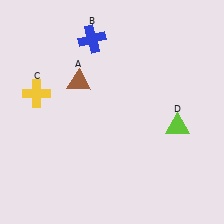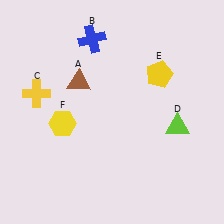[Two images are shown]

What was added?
A yellow pentagon (E), a yellow hexagon (F) were added in Image 2.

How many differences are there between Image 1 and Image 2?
There are 2 differences between the two images.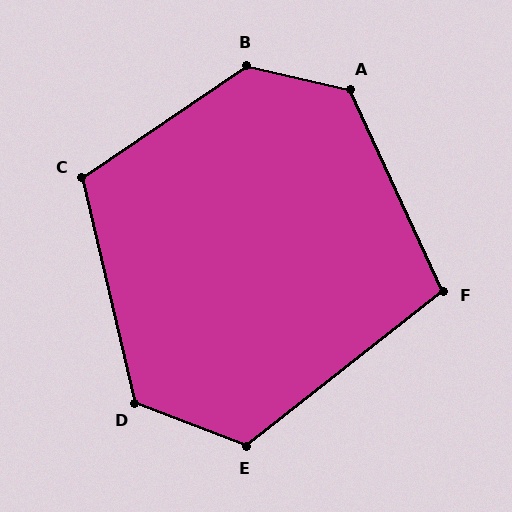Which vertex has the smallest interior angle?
F, at approximately 103 degrees.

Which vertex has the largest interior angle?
B, at approximately 132 degrees.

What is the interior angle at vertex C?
Approximately 111 degrees (obtuse).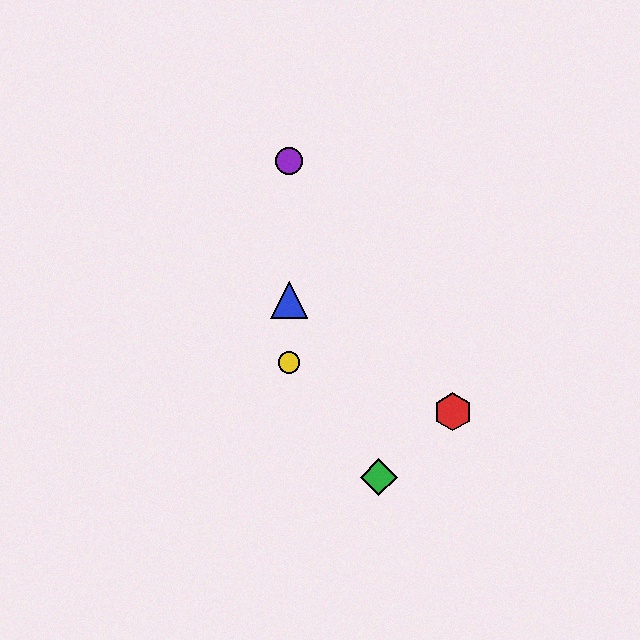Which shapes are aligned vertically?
The blue triangle, the yellow circle, the purple circle are aligned vertically.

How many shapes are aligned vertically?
3 shapes (the blue triangle, the yellow circle, the purple circle) are aligned vertically.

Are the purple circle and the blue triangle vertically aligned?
Yes, both are at x≈289.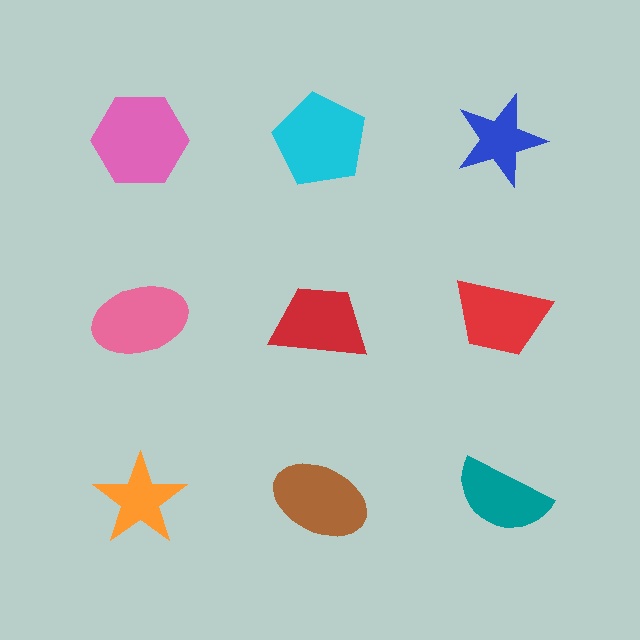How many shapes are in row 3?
3 shapes.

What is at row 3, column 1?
An orange star.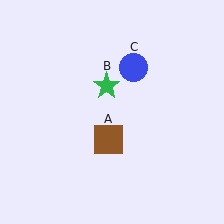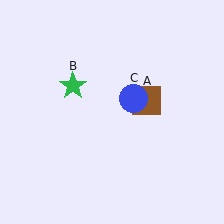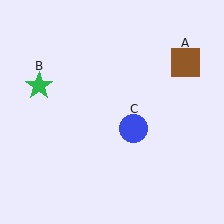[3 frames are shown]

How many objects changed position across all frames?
3 objects changed position: brown square (object A), green star (object B), blue circle (object C).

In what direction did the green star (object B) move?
The green star (object B) moved left.